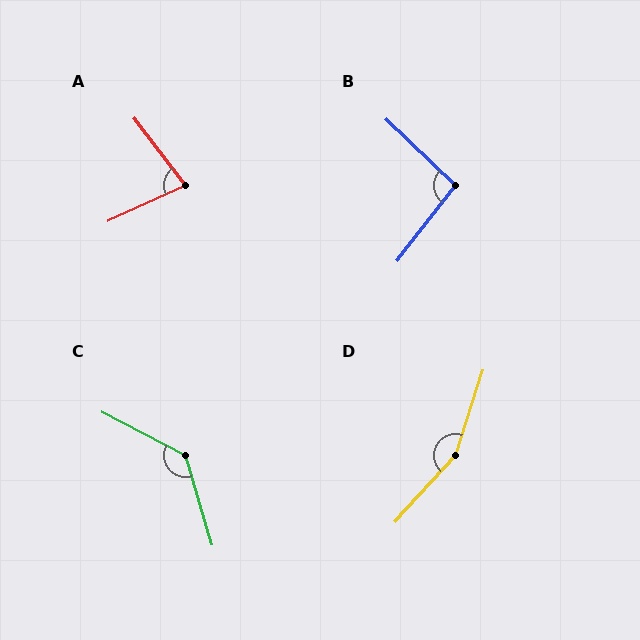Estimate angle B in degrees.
Approximately 96 degrees.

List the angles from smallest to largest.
A (77°), B (96°), C (134°), D (155°).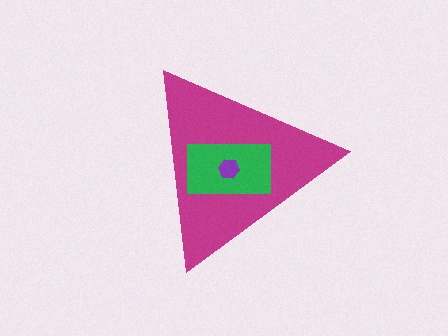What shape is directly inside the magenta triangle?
The green rectangle.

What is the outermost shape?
The magenta triangle.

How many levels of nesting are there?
3.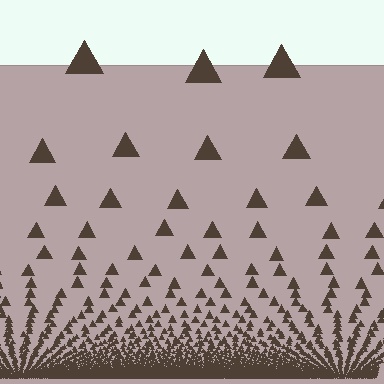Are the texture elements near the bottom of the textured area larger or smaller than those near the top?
Smaller. The gradient is inverted — elements near the bottom are smaller and denser.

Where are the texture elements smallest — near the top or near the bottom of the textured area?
Near the bottom.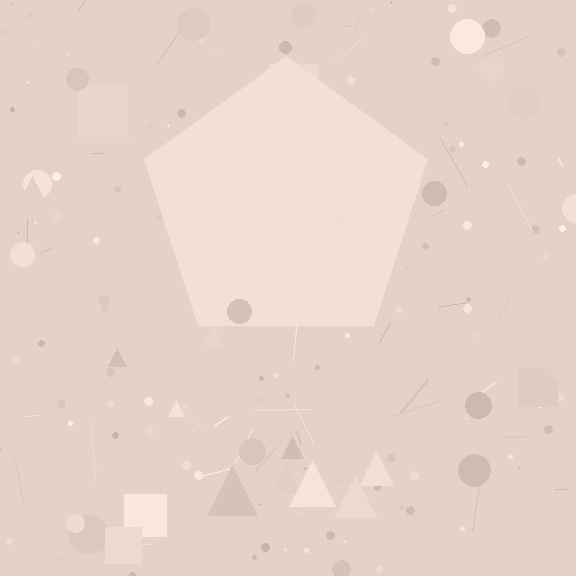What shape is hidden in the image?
A pentagon is hidden in the image.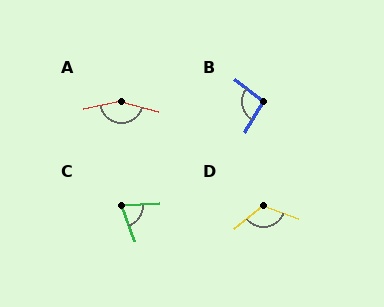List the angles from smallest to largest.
C (73°), B (98°), D (119°), A (153°).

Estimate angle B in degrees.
Approximately 98 degrees.